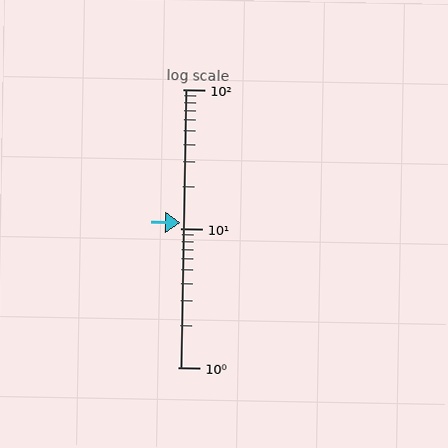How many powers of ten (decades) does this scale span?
The scale spans 2 decades, from 1 to 100.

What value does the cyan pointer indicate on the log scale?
The pointer indicates approximately 11.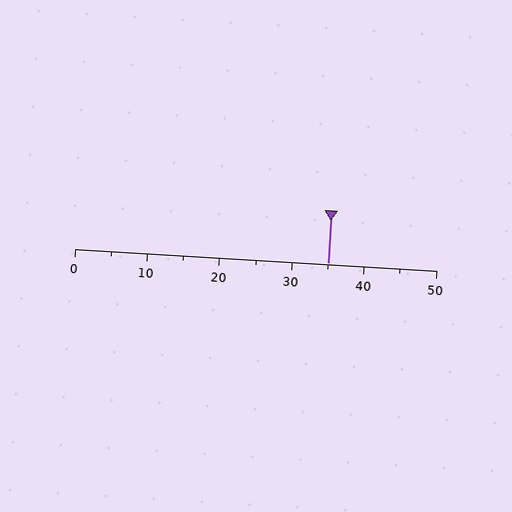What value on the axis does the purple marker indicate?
The marker indicates approximately 35.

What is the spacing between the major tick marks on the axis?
The major ticks are spaced 10 apart.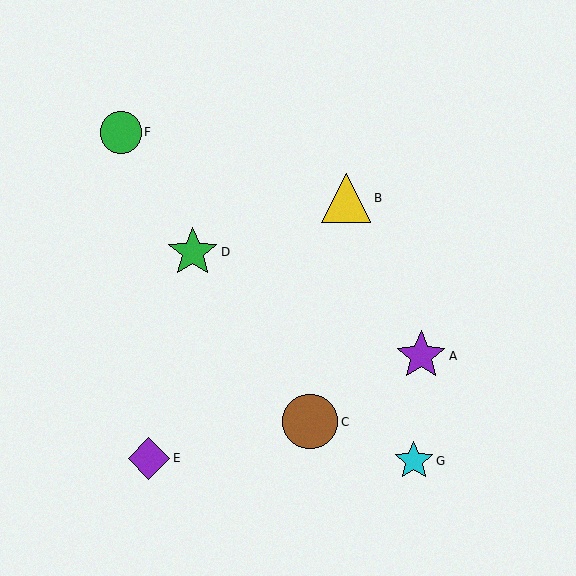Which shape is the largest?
The brown circle (labeled C) is the largest.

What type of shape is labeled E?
Shape E is a purple diamond.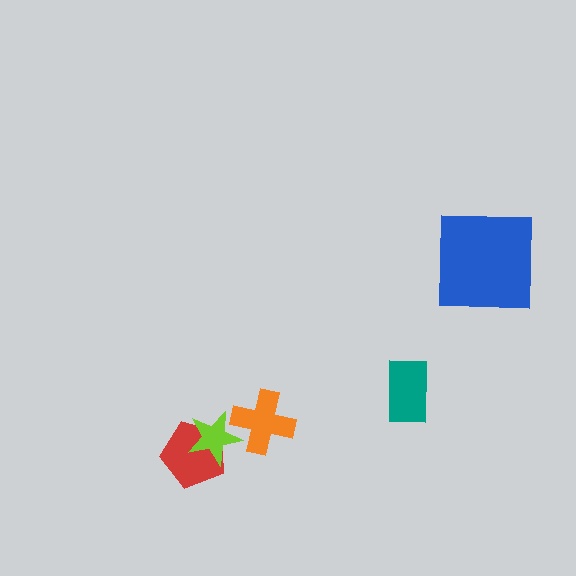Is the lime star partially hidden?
Yes, it is partially covered by another shape.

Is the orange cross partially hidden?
No, no other shape covers it.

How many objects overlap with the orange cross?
1 object overlaps with the orange cross.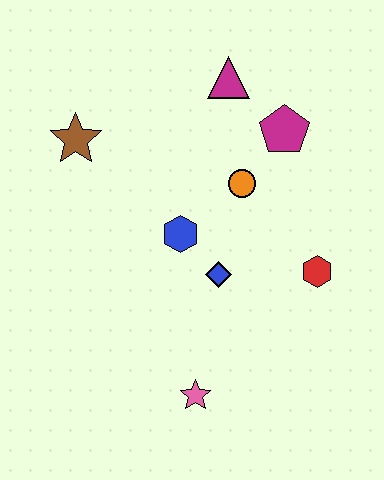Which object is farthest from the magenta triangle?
The pink star is farthest from the magenta triangle.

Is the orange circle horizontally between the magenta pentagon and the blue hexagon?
Yes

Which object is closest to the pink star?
The blue diamond is closest to the pink star.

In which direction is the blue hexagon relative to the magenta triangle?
The blue hexagon is below the magenta triangle.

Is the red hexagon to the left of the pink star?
No